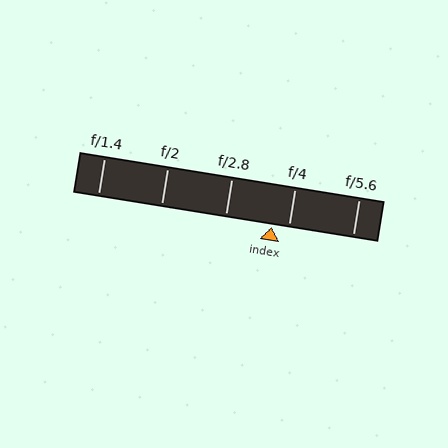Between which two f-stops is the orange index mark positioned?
The index mark is between f/2.8 and f/4.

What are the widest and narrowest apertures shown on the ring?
The widest aperture shown is f/1.4 and the narrowest is f/5.6.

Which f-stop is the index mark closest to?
The index mark is closest to f/4.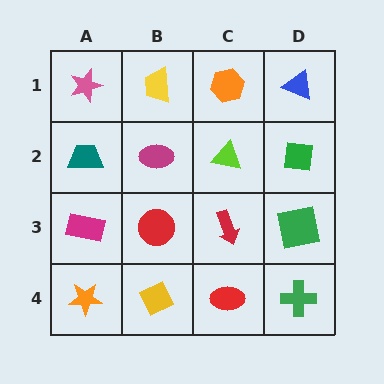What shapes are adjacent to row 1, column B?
A magenta ellipse (row 2, column B), a pink star (row 1, column A), an orange hexagon (row 1, column C).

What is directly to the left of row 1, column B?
A pink star.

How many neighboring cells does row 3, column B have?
4.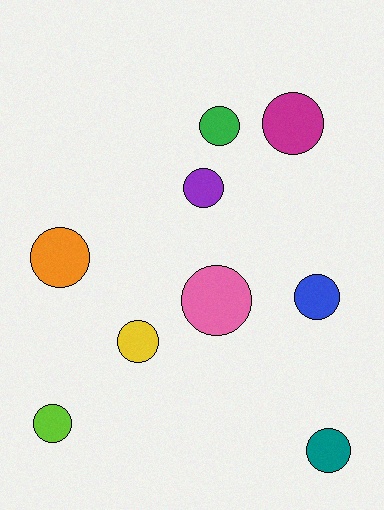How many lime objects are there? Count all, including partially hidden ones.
There is 1 lime object.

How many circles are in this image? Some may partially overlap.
There are 9 circles.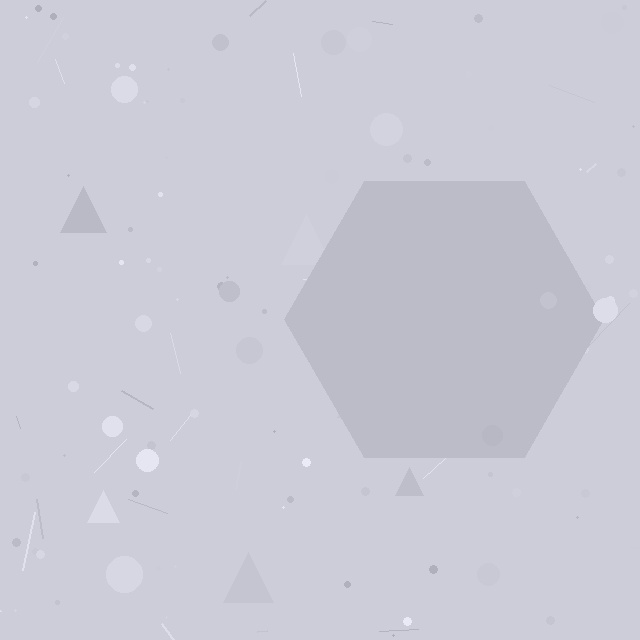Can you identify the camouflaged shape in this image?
The camouflaged shape is a hexagon.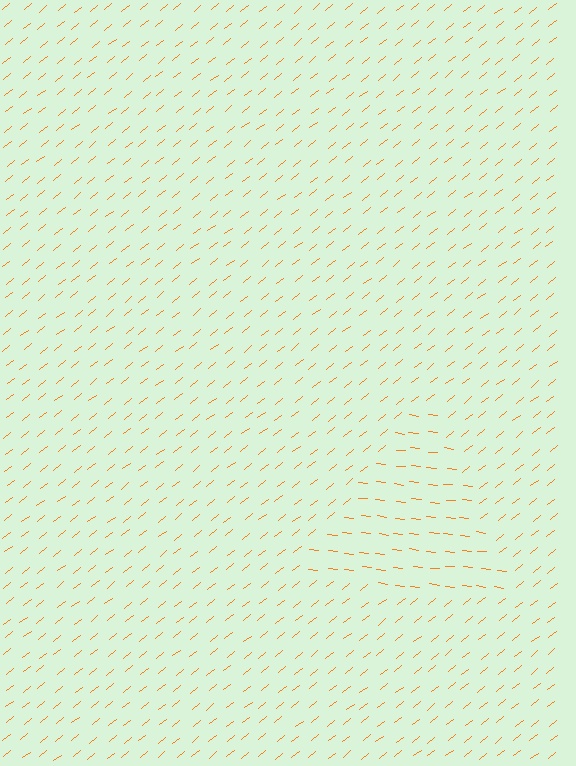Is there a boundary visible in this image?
Yes, there is a texture boundary formed by a change in line orientation.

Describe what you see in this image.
The image is filled with small orange line segments. A triangle region in the image has lines oriented differently from the surrounding lines, creating a visible texture boundary.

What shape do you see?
I see a triangle.